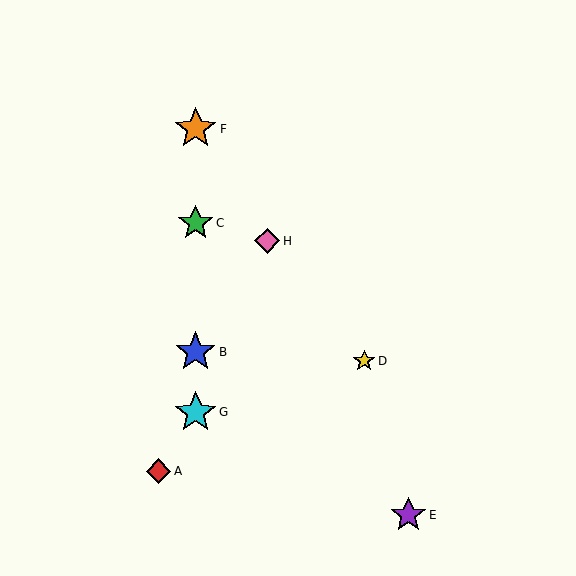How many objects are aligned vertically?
4 objects (B, C, F, G) are aligned vertically.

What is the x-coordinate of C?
Object C is at x≈196.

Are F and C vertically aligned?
Yes, both are at x≈196.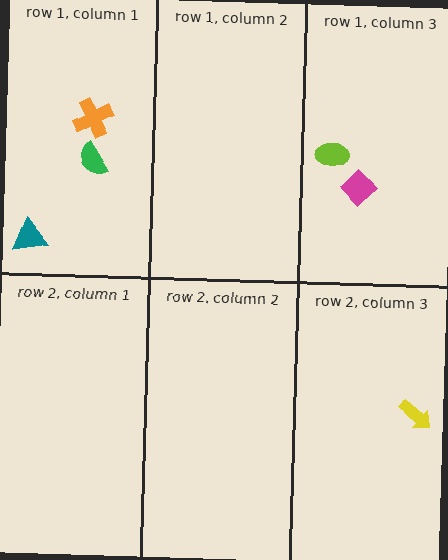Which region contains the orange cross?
The row 1, column 1 region.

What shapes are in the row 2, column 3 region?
The yellow arrow.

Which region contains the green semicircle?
The row 1, column 1 region.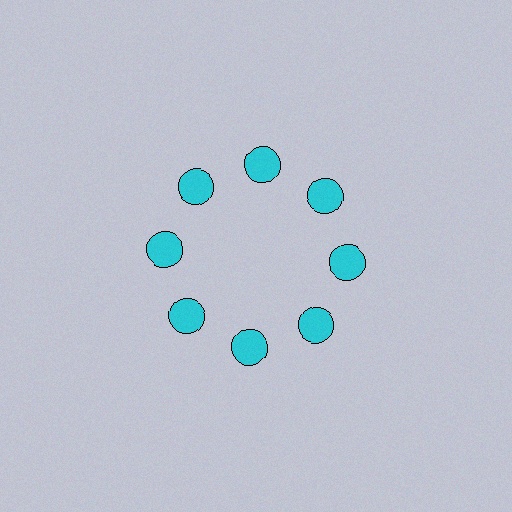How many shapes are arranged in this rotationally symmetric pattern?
There are 8 shapes, arranged in 8 groups of 1.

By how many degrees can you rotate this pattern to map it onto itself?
The pattern maps onto itself every 45 degrees of rotation.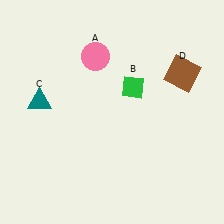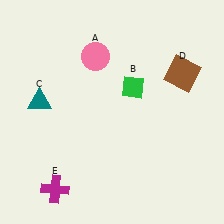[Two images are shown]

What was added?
A magenta cross (E) was added in Image 2.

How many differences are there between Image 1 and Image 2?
There is 1 difference between the two images.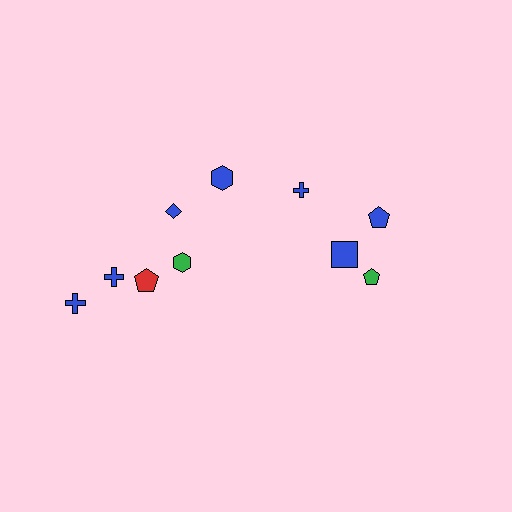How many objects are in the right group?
There are 4 objects.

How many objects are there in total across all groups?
There are 10 objects.